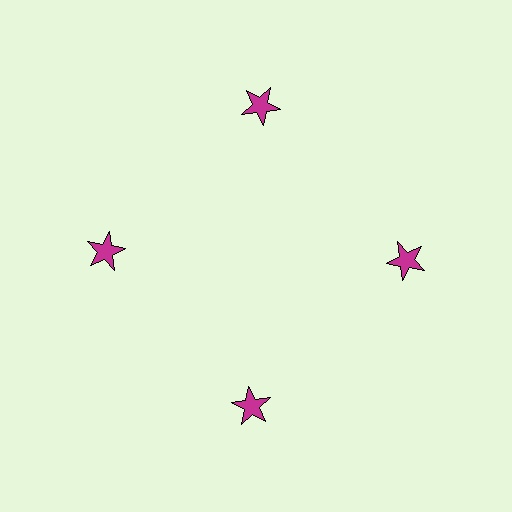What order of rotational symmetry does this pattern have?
This pattern has 4-fold rotational symmetry.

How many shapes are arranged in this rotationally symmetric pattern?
There are 4 shapes, arranged in 4 groups of 1.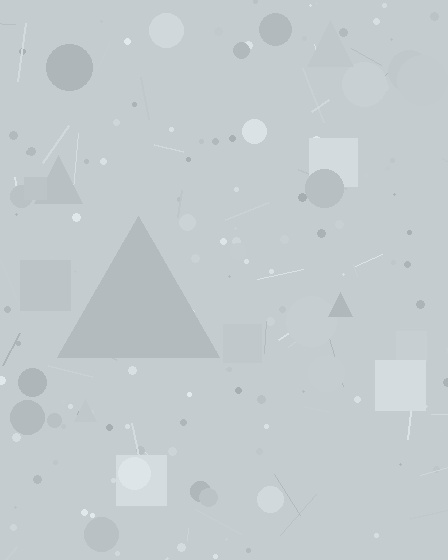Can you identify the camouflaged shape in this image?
The camouflaged shape is a triangle.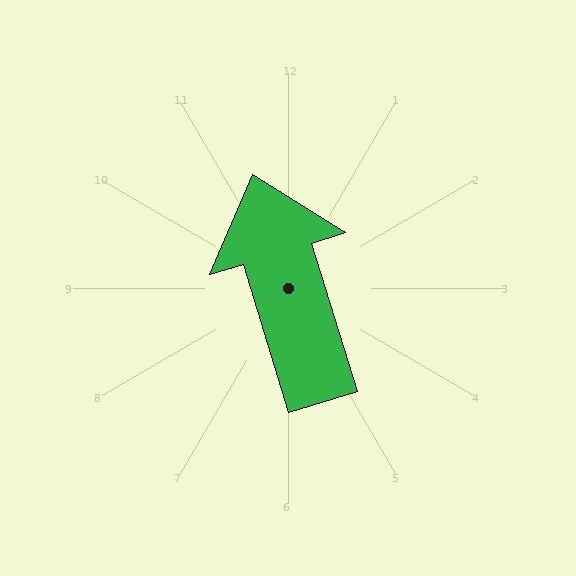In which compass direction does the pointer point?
North.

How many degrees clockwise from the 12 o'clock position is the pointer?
Approximately 343 degrees.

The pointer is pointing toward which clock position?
Roughly 11 o'clock.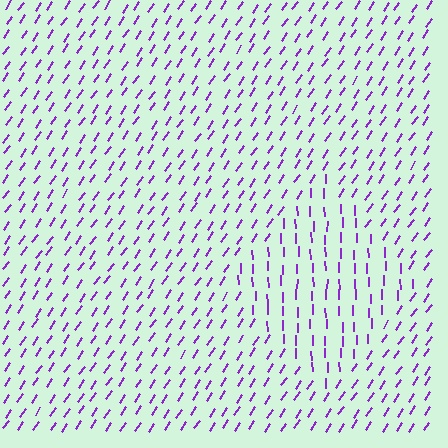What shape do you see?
I see a diamond.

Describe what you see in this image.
The image is filled with small purple line segments. A diamond region in the image has lines oriented differently from the surrounding lines, creating a visible texture boundary.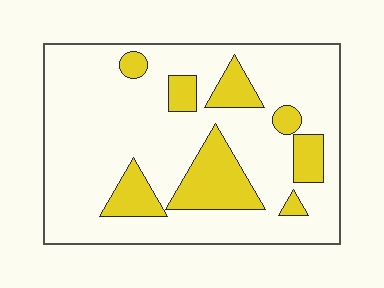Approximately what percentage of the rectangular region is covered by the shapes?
Approximately 20%.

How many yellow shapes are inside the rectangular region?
8.